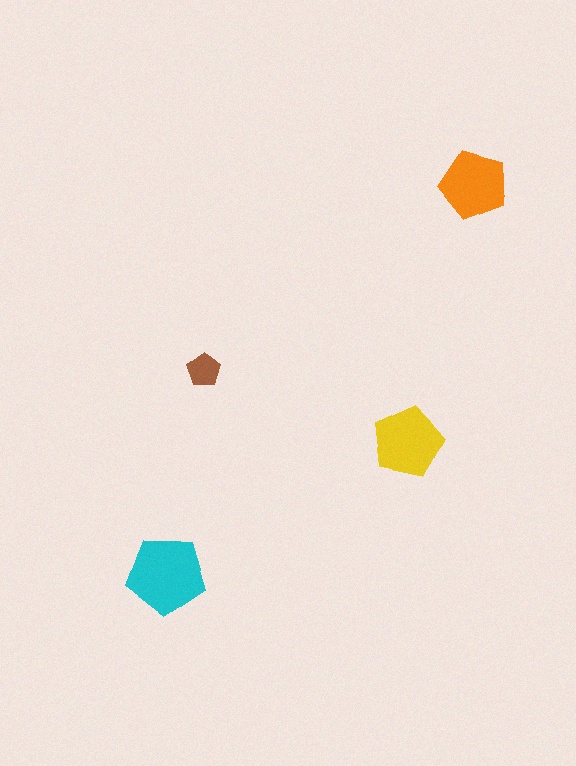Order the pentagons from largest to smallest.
the cyan one, the yellow one, the orange one, the brown one.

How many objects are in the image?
There are 4 objects in the image.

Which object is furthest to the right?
The orange pentagon is rightmost.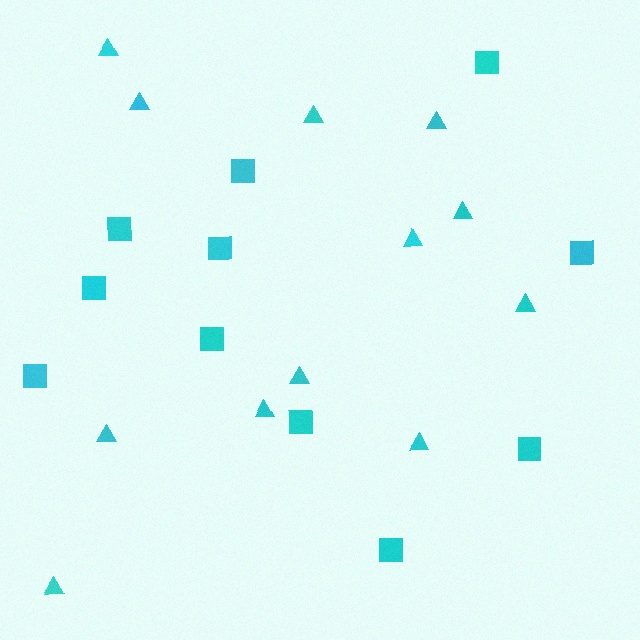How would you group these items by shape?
There are 2 groups: one group of triangles (12) and one group of squares (11).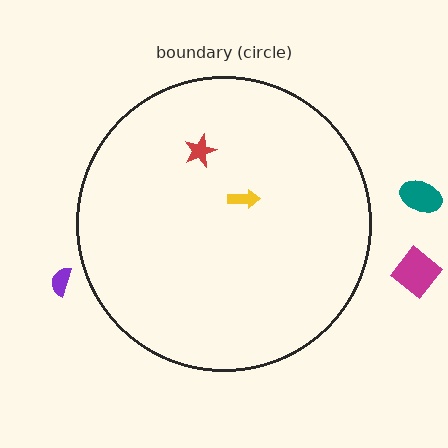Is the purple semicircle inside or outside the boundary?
Outside.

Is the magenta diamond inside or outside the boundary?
Outside.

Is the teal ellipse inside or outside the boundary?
Outside.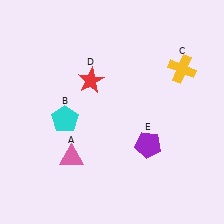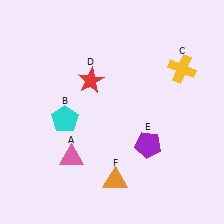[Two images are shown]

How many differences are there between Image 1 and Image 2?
There is 1 difference between the two images.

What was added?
An orange triangle (F) was added in Image 2.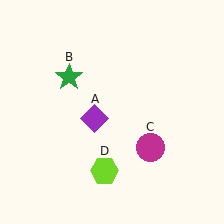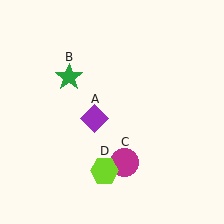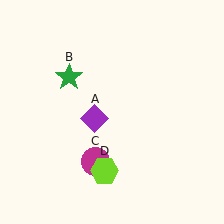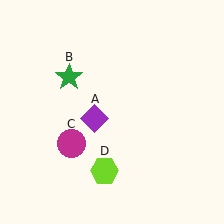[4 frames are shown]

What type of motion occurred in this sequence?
The magenta circle (object C) rotated clockwise around the center of the scene.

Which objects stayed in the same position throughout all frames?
Purple diamond (object A) and green star (object B) and lime hexagon (object D) remained stationary.